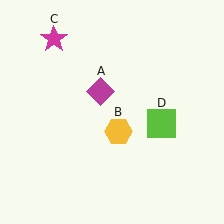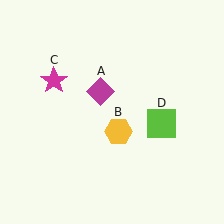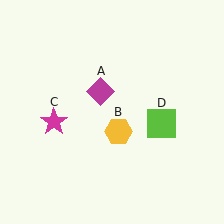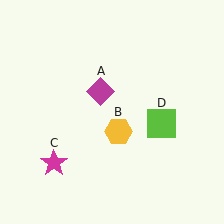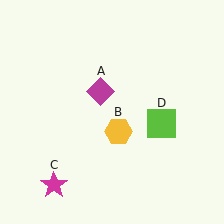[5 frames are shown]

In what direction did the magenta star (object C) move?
The magenta star (object C) moved down.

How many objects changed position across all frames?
1 object changed position: magenta star (object C).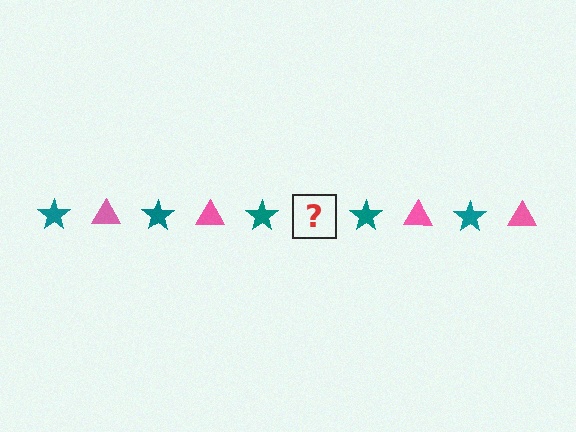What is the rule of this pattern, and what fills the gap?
The rule is that the pattern alternates between teal star and pink triangle. The gap should be filled with a pink triangle.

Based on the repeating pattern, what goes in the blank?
The blank should be a pink triangle.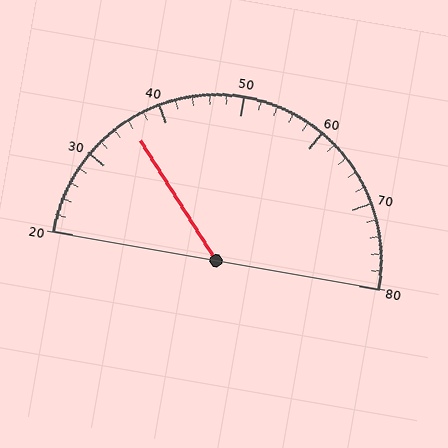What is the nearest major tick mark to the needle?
The nearest major tick mark is 40.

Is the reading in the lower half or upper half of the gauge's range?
The reading is in the lower half of the range (20 to 80).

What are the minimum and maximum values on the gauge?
The gauge ranges from 20 to 80.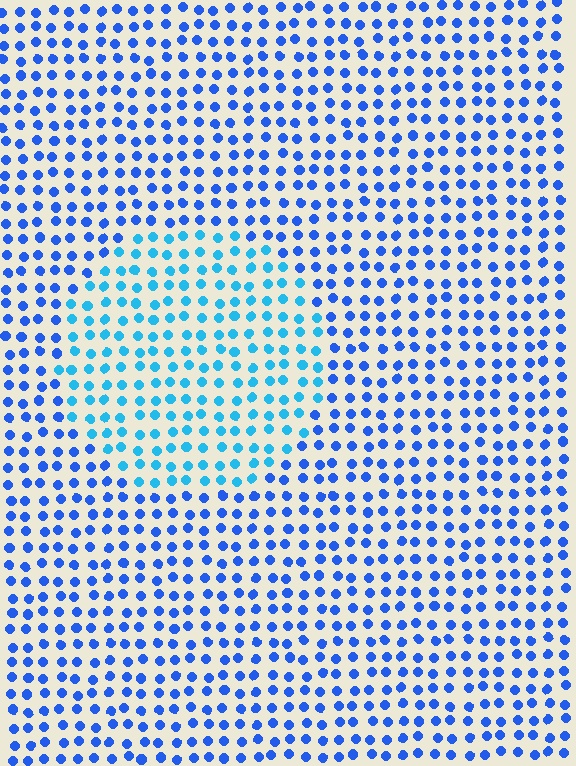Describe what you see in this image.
The image is filled with small blue elements in a uniform arrangement. A circle-shaped region is visible where the elements are tinted to a slightly different hue, forming a subtle color boundary.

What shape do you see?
I see a circle.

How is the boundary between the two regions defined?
The boundary is defined purely by a slight shift in hue (about 29 degrees). Spacing, size, and orientation are identical on both sides.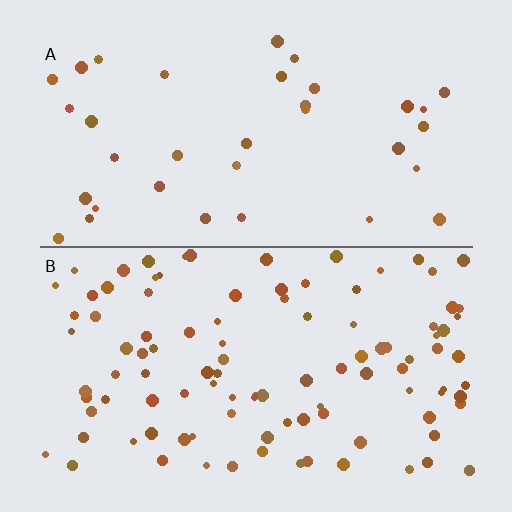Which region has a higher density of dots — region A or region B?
B (the bottom).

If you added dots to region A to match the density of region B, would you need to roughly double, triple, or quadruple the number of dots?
Approximately triple.